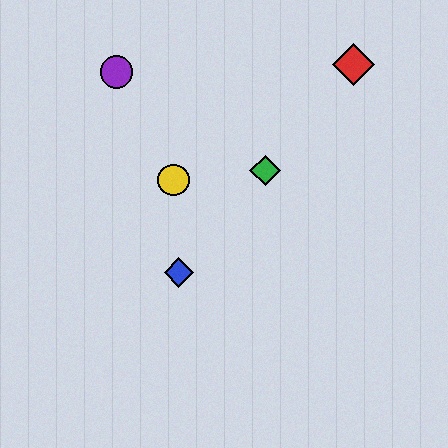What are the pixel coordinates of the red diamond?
The red diamond is at (354, 65).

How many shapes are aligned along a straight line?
3 shapes (the red diamond, the blue diamond, the green diamond) are aligned along a straight line.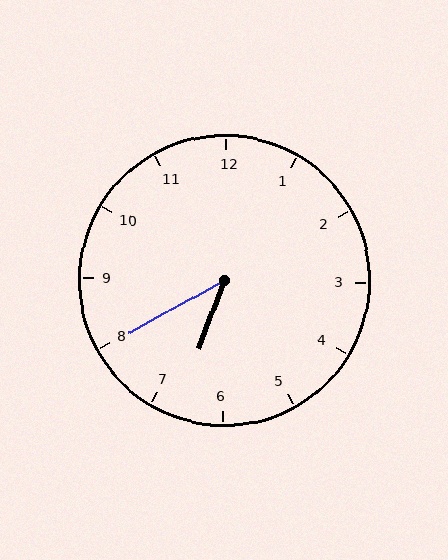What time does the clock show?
6:40.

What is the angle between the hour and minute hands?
Approximately 40 degrees.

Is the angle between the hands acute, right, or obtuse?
It is acute.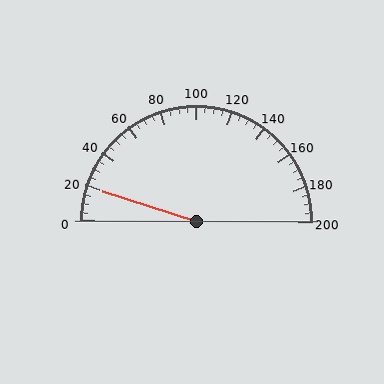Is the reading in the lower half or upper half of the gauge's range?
The reading is in the lower half of the range (0 to 200).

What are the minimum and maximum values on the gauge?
The gauge ranges from 0 to 200.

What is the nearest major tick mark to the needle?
The nearest major tick mark is 20.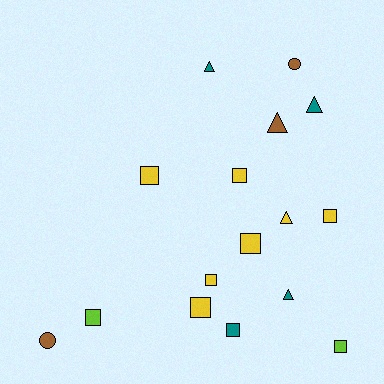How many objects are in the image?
There are 16 objects.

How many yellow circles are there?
There are no yellow circles.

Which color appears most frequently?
Yellow, with 7 objects.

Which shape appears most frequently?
Square, with 9 objects.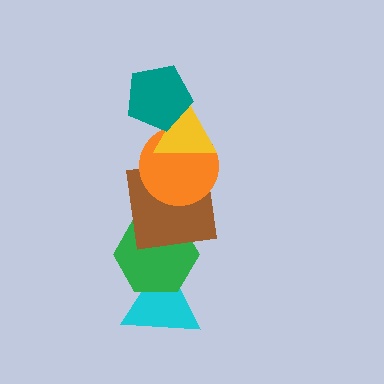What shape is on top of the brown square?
The orange circle is on top of the brown square.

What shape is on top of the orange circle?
The yellow triangle is on top of the orange circle.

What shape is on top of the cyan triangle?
The green hexagon is on top of the cyan triangle.